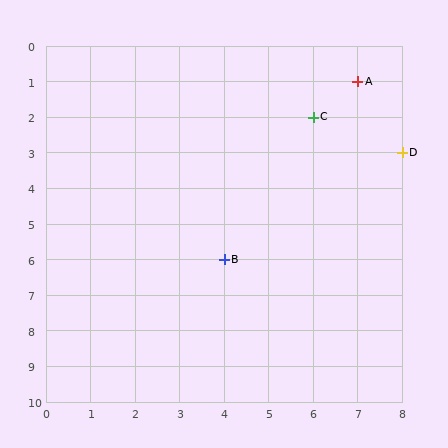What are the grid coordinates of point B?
Point B is at grid coordinates (4, 6).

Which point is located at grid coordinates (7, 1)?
Point A is at (7, 1).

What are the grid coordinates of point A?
Point A is at grid coordinates (7, 1).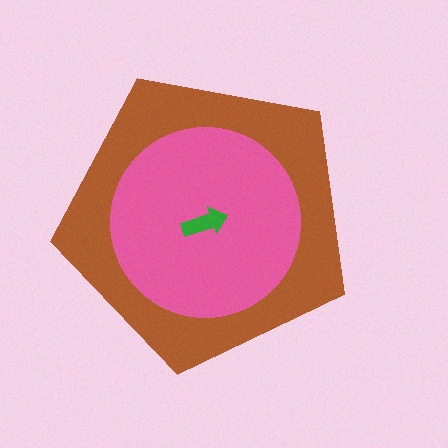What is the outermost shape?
The brown pentagon.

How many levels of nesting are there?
3.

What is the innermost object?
The green arrow.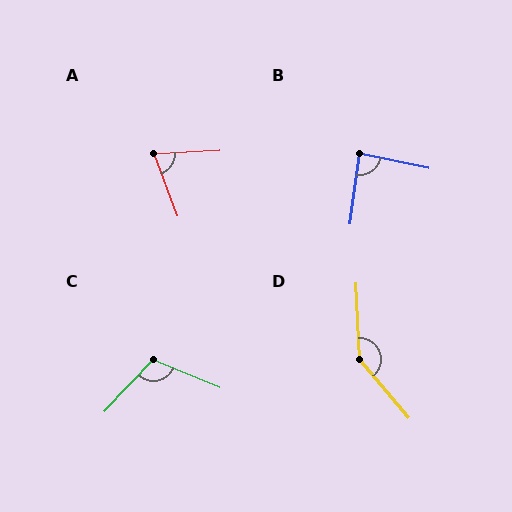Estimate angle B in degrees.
Approximately 86 degrees.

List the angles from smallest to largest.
A (72°), B (86°), C (110°), D (142°).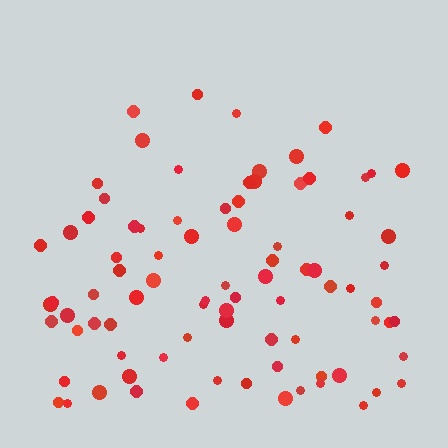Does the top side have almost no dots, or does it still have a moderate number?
Still a moderate number, just noticeably fewer than the bottom.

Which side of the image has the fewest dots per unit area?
The top.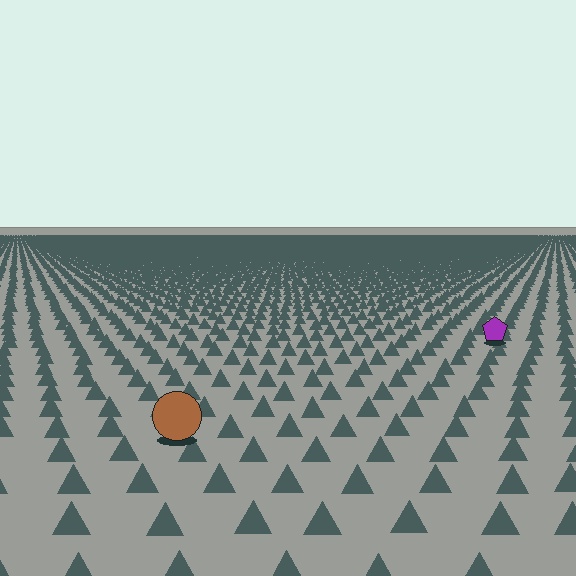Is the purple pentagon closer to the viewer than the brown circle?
No. The brown circle is closer — you can tell from the texture gradient: the ground texture is coarser near it.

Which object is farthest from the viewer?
The purple pentagon is farthest from the viewer. It appears smaller and the ground texture around it is denser.